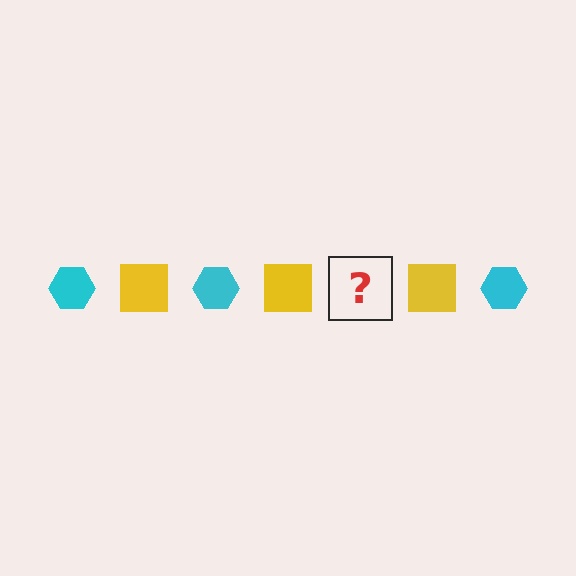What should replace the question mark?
The question mark should be replaced with a cyan hexagon.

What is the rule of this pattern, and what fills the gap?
The rule is that the pattern alternates between cyan hexagon and yellow square. The gap should be filled with a cyan hexagon.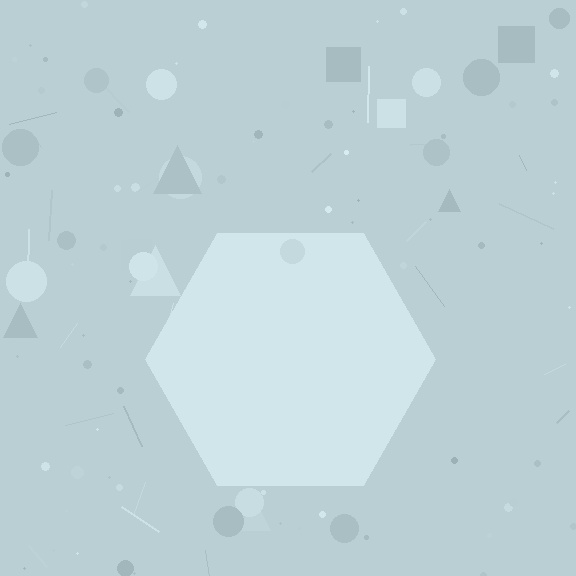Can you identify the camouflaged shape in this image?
The camouflaged shape is a hexagon.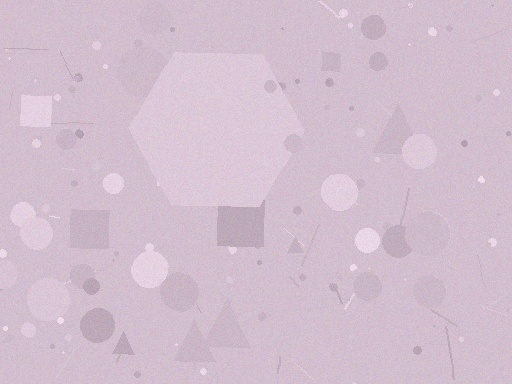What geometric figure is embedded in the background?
A hexagon is embedded in the background.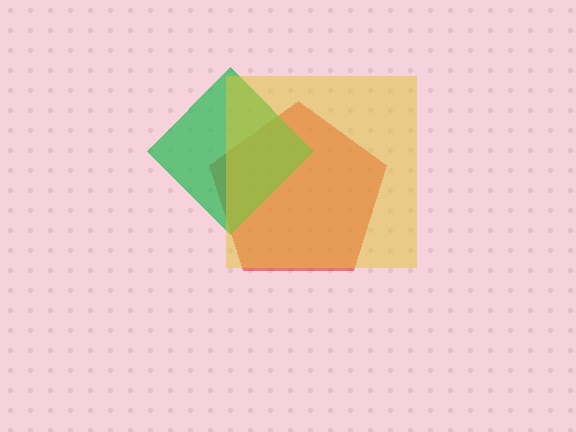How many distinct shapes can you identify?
There are 3 distinct shapes: a red pentagon, a green diamond, a yellow square.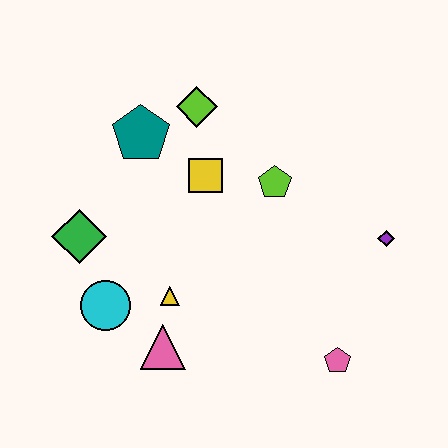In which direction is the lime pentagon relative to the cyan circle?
The lime pentagon is to the right of the cyan circle.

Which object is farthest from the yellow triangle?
The purple diamond is farthest from the yellow triangle.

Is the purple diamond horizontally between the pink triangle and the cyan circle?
No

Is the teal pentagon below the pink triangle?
No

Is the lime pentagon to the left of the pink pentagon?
Yes